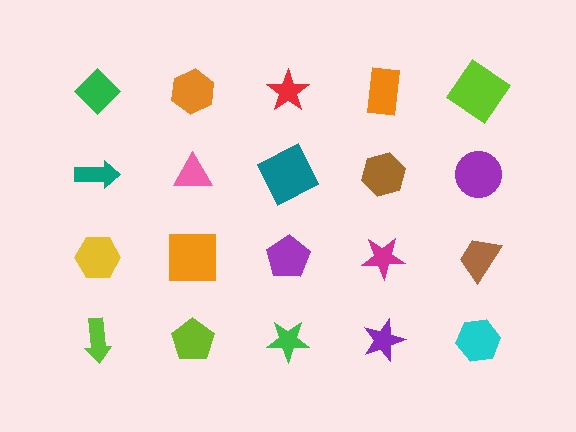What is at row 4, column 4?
A purple star.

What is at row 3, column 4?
A magenta star.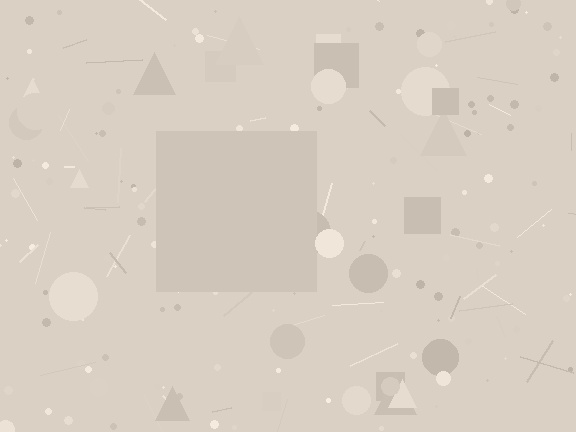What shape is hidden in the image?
A square is hidden in the image.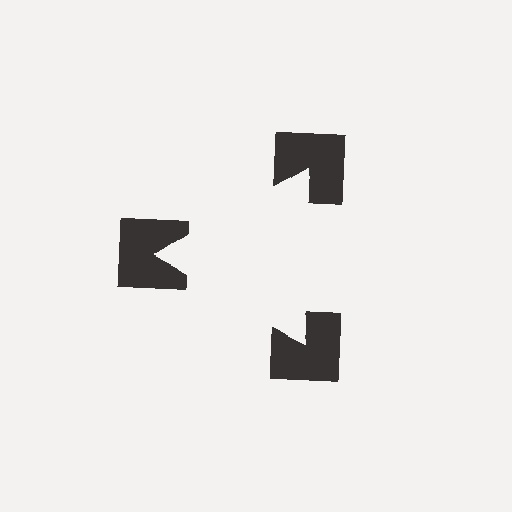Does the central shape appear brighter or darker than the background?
It typically appears slightly brighter than the background, even though no actual brightness change is drawn.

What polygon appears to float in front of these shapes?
An illusory triangle — its edges are inferred from the aligned wedge cuts in the notched squares, not physically drawn.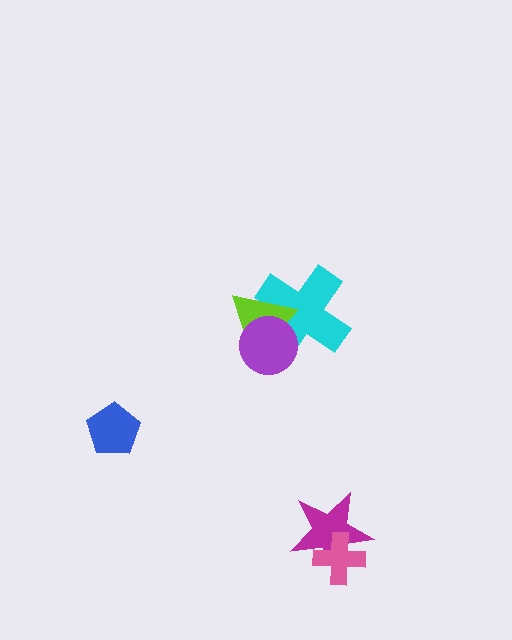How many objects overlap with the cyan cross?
2 objects overlap with the cyan cross.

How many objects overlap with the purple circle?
2 objects overlap with the purple circle.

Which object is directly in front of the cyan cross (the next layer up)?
The lime triangle is directly in front of the cyan cross.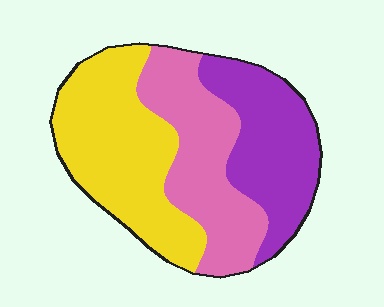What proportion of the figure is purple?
Purple takes up between a sixth and a third of the figure.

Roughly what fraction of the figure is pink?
Pink covers 31% of the figure.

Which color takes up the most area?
Yellow, at roughly 40%.